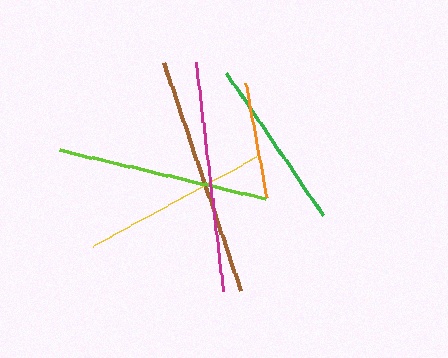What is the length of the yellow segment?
The yellow segment is approximately 186 pixels long.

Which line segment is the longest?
The brown line is the longest at approximately 240 pixels.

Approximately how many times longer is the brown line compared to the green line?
The brown line is approximately 1.4 times the length of the green line.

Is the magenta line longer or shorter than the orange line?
The magenta line is longer than the orange line.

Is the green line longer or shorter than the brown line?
The brown line is longer than the green line.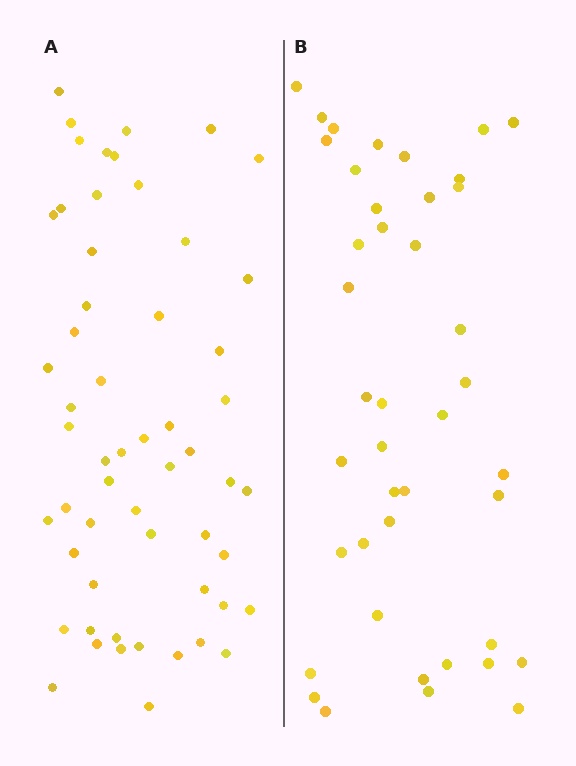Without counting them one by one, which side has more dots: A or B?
Region A (the left region) has more dots.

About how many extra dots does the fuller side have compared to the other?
Region A has approximately 15 more dots than region B.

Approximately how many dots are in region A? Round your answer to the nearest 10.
About 60 dots. (The exact count is 56, which rounds to 60.)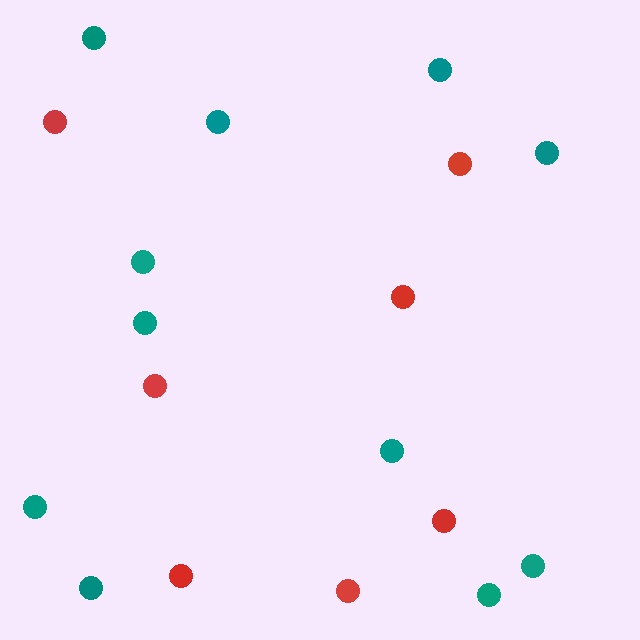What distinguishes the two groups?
There are 2 groups: one group of red circles (7) and one group of teal circles (11).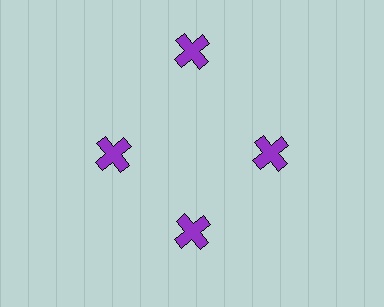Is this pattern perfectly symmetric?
No. The 4 purple crosses are arranged in a ring, but one element near the 12 o'clock position is pushed outward from the center, breaking the 4-fold rotational symmetry.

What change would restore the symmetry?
The symmetry would be restored by moving it inward, back onto the ring so that all 4 crosses sit at equal angles and equal distance from the center.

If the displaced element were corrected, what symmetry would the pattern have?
It would have 4-fold rotational symmetry — the pattern would map onto itself every 90 degrees.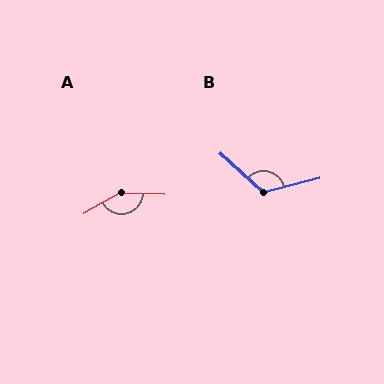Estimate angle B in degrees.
Approximately 123 degrees.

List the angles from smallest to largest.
B (123°), A (148°).